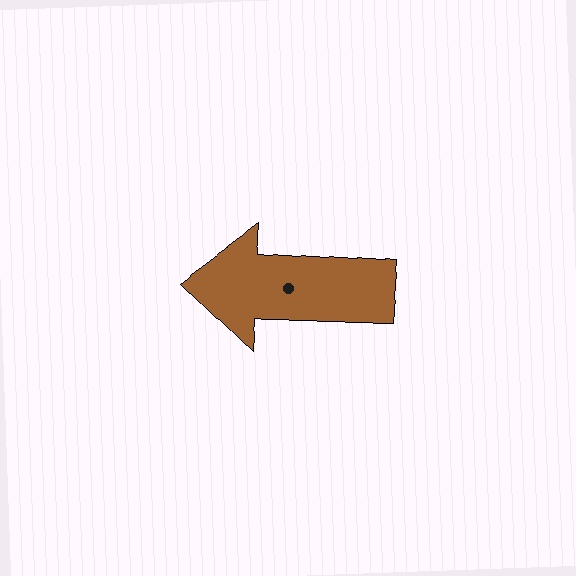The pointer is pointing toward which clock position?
Roughly 9 o'clock.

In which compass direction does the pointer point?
West.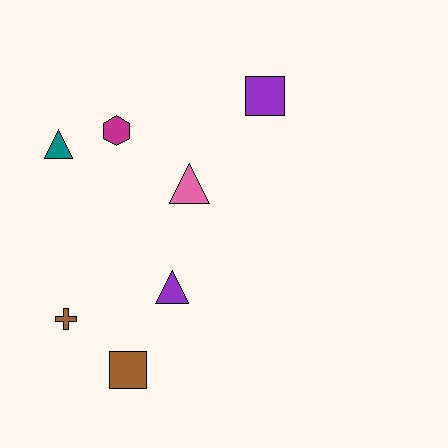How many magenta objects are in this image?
There is 1 magenta object.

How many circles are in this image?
There are no circles.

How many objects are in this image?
There are 7 objects.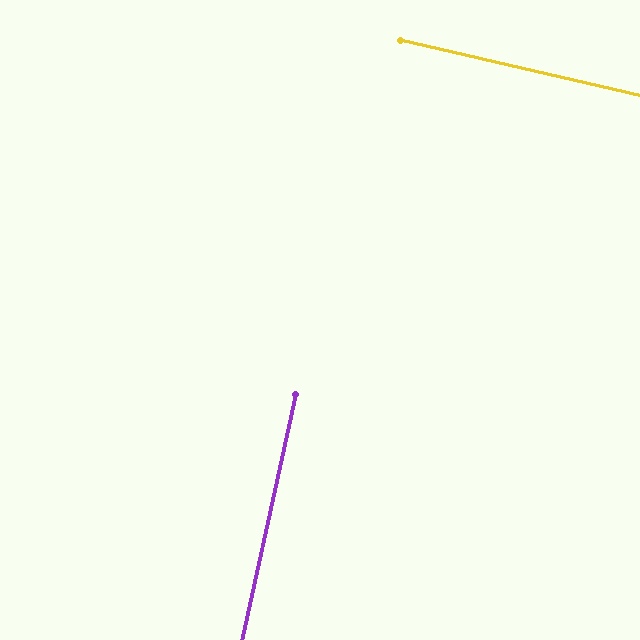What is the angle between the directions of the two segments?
Approximately 89 degrees.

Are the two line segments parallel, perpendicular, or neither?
Perpendicular — they meet at approximately 89°.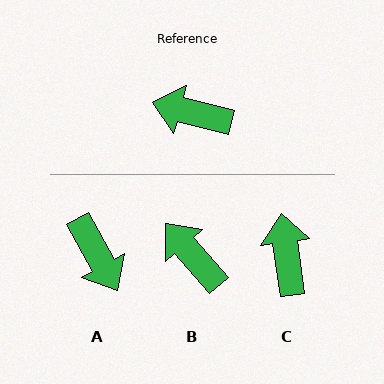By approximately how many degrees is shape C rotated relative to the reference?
Approximately 68 degrees clockwise.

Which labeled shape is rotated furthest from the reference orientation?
A, about 134 degrees away.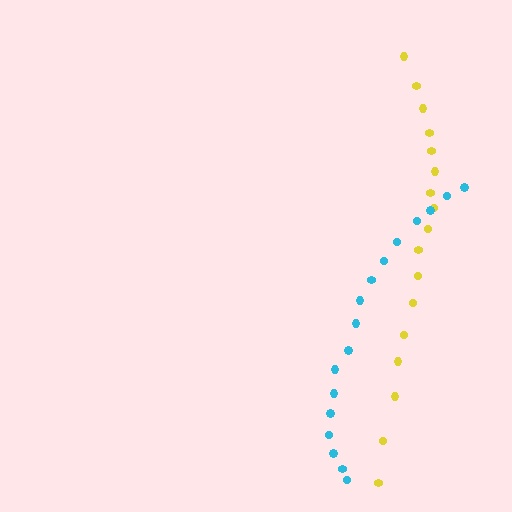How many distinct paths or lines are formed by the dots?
There are 2 distinct paths.